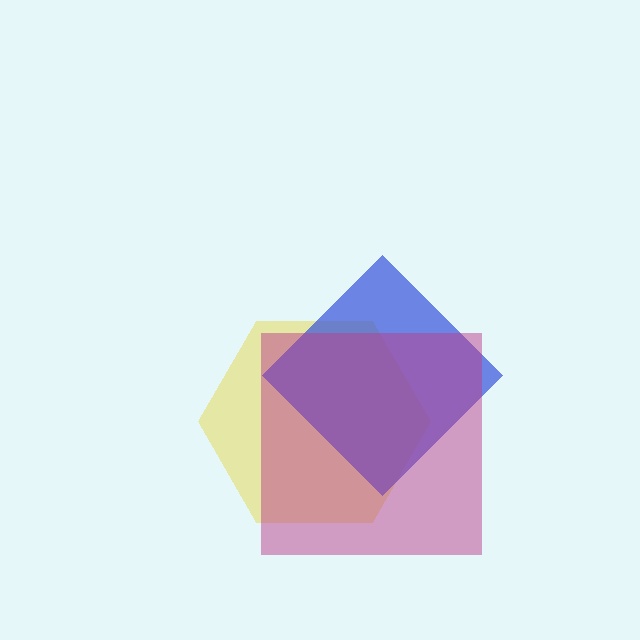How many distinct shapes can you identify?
There are 3 distinct shapes: a yellow hexagon, a blue diamond, a magenta square.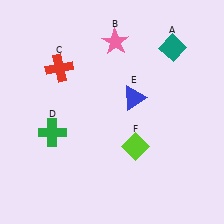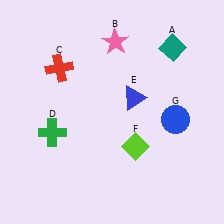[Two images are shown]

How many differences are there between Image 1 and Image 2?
There is 1 difference between the two images.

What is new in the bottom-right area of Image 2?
A blue circle (G) was added in the bottom-right area of Image 2.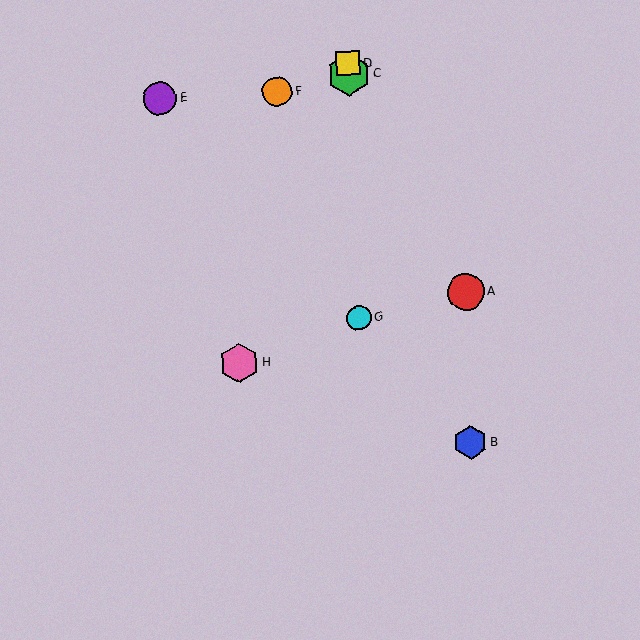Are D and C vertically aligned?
Yes, both are at x≈348.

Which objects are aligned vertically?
Objects C, D, G are aligned vertically.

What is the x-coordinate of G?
Object G is at x≈359.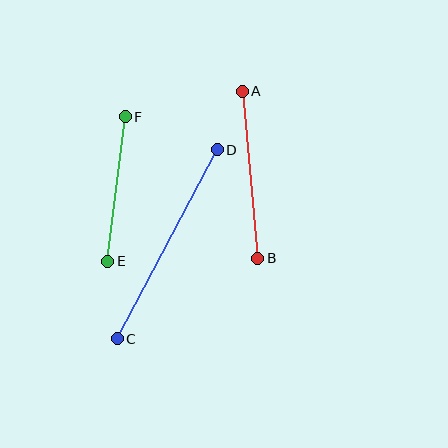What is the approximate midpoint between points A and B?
The midpoint is at approximately (250, 175) pixels.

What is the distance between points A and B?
The distance is approximately 167 pixels.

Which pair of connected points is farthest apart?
Points C and D are farthest apart.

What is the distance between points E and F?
The distance is approximately 146 pixels.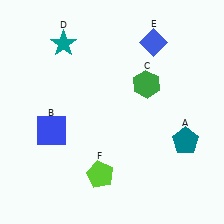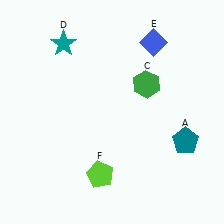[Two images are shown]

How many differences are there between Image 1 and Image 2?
There is 1 difference between the two images.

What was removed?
The blue square (B) was removed in Image 2.